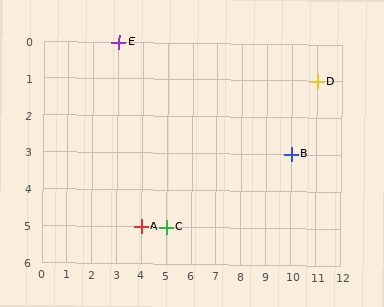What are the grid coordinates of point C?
Point C is at grid coordinates (5, 5).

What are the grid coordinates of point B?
Point B is at grid coordinates (10, 3).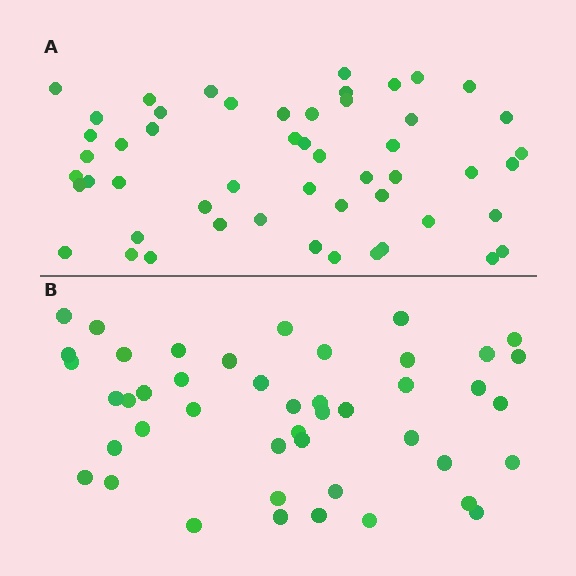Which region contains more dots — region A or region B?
Region A (the top region) has more dots.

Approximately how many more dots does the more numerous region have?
Region A has roughly 8 or so more dots than region B.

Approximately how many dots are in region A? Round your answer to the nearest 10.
About 50 dots. (The exact count is 52, which rounds to 50.)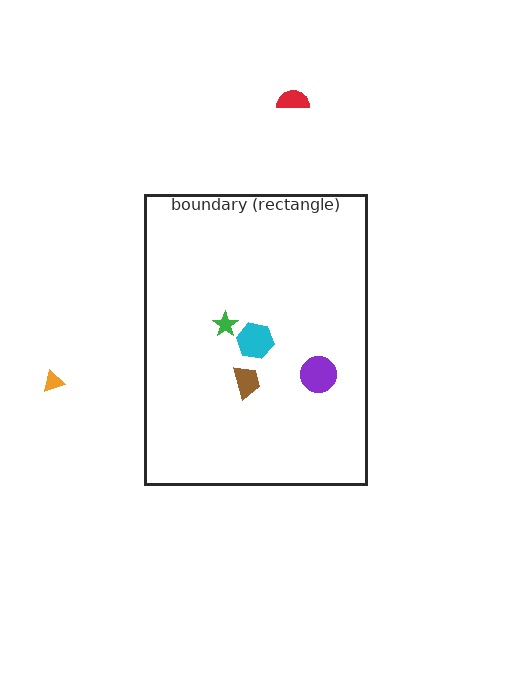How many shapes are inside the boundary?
4 inside, 2 outside.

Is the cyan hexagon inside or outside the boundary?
Inside.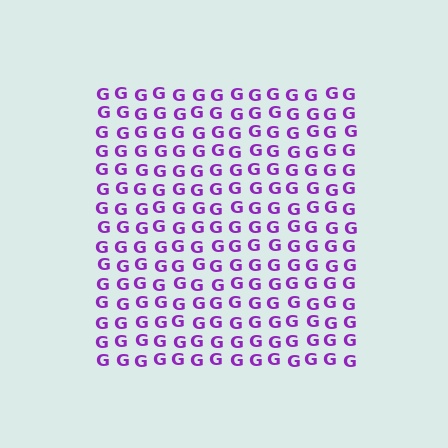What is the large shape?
The large shape is a square.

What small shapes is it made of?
It is made of small letter G's.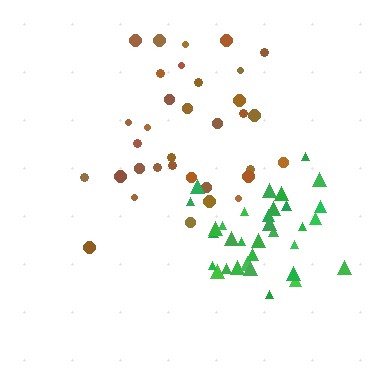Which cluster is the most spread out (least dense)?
Brown.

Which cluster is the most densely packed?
Green.